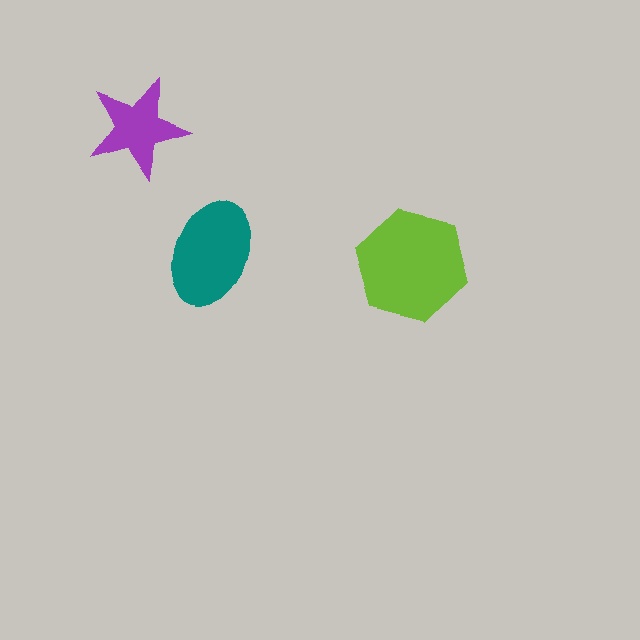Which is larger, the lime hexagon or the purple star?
The lime hexagon.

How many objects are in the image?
There are 3 objects in the image.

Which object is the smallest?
The purple star.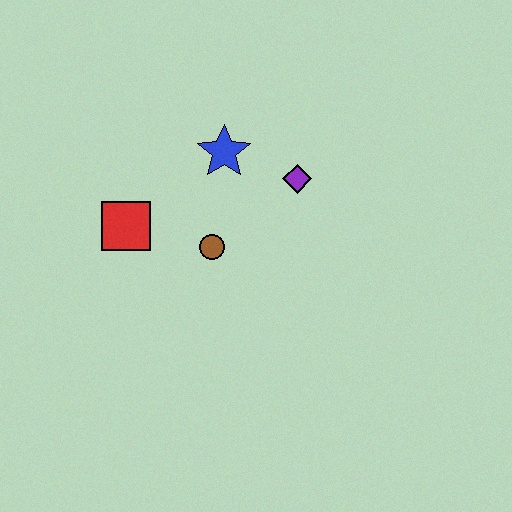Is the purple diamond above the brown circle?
Yes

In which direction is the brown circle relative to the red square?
The brown circle is to the right of the red square.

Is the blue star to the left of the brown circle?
No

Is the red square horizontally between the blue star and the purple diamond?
No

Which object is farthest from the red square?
The purple diamond is farthest from the red square.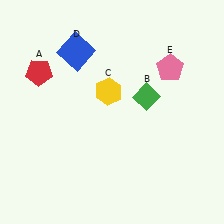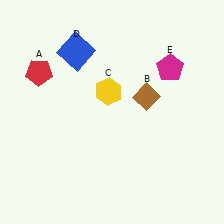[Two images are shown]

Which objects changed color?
B changed from green to brown. E changed from pink to magenta.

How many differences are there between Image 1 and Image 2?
There are 2 differences between the two images.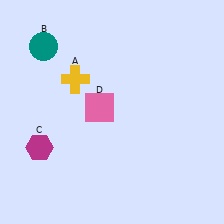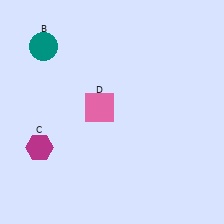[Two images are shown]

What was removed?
The yellow cross (A) was removed in Image 2.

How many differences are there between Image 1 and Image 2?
There is 1 difference between the two images.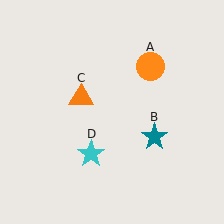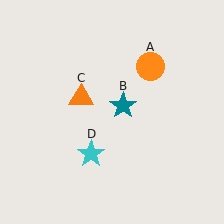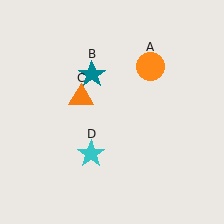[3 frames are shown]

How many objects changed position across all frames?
1 object changed position: teal star (object B).